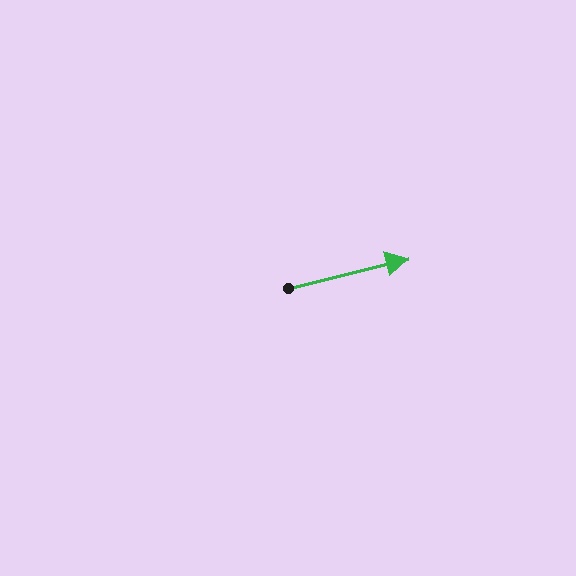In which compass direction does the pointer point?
East.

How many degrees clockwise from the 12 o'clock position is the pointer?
Approximately 76 degrees.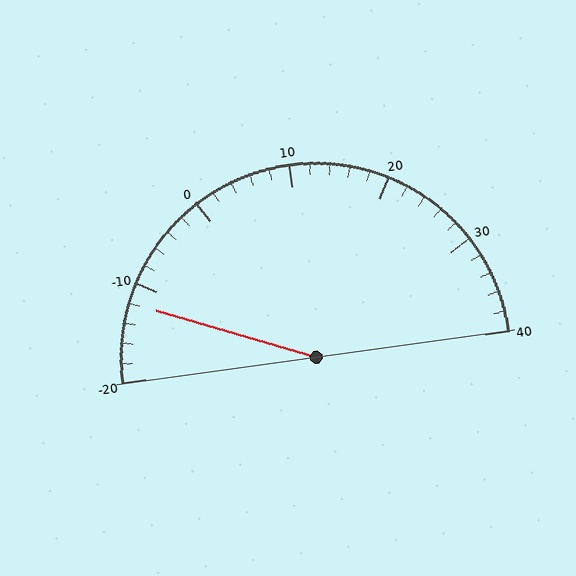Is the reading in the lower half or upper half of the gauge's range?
The reading is in the lower half of the range (-20 to 40).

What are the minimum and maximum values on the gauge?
The gauge ranges from -20 to 40.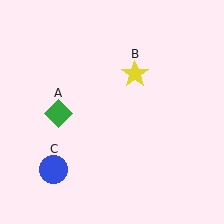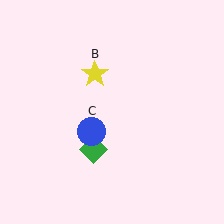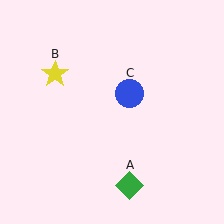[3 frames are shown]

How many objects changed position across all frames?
3 objects changed position: green diamond (object A), yellow star (object B), blue circle (object C).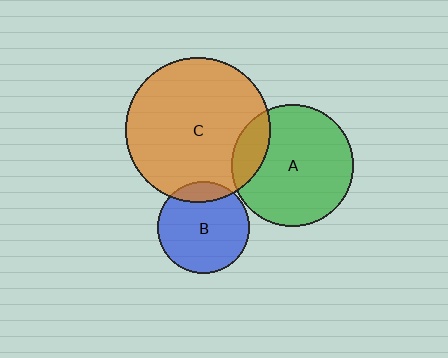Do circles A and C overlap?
Yes.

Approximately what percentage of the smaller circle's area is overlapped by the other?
Approximately 15%.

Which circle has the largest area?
Circle C (orange).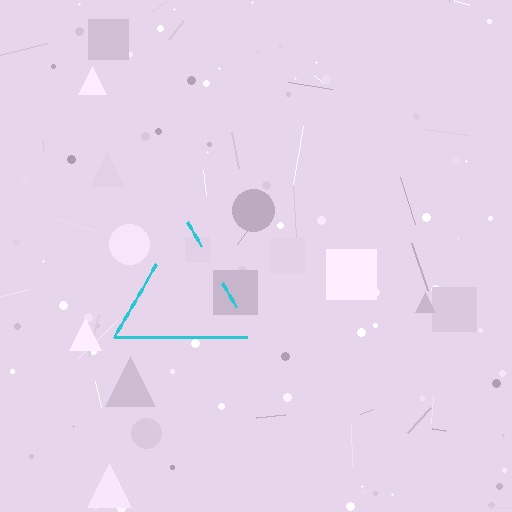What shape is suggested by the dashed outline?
The dashed outline suggests a triangle.